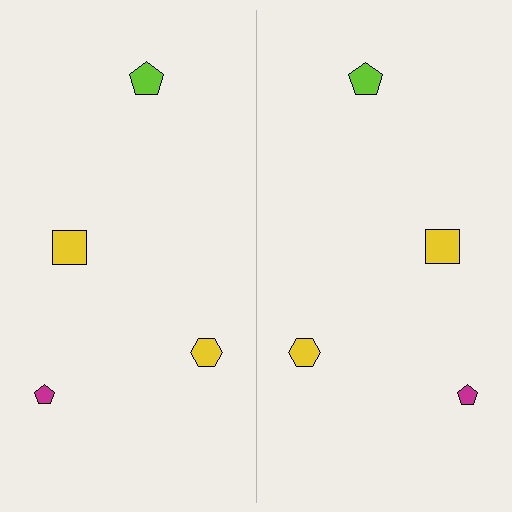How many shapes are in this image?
There are 8 shapes in this image.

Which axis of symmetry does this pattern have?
The pattern has a vertical axis of symmetry running through the center of the image.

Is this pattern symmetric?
Yes, this pattern has bilateral (reflection) symmetry.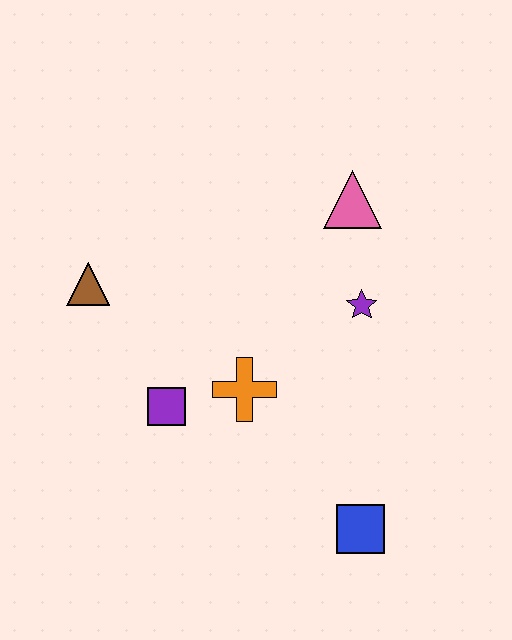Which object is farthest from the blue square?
The brown triangle is farthest from the blue square.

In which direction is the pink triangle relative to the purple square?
The pink triangle is above the purple square.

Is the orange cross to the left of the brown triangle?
No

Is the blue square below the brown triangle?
Yes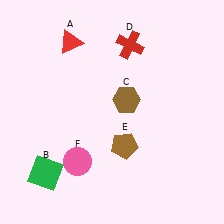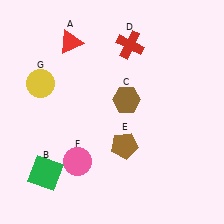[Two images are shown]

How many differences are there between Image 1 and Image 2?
There is 1 difference between the two images.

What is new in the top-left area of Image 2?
A yellow circle (G) was added in the top-left area of Image 2.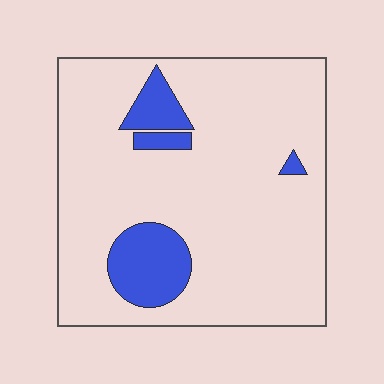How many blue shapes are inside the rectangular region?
4.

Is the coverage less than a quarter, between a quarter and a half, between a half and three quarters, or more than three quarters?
Less than a quarter.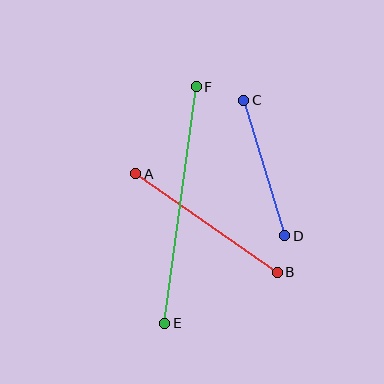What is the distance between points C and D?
The distance is approximately 141 pixels.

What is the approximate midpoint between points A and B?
The midpoint is at approximately (207, 223) pixels.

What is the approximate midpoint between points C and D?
The midpoint is at approximately (264, 168) pixels.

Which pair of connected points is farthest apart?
Points E and F are farthest apart.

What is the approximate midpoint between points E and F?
The midpoint is at approximately (181, 205) pixels.